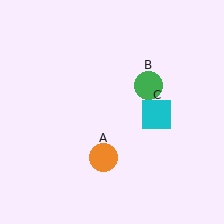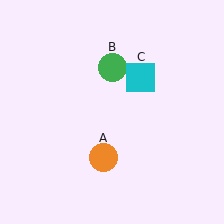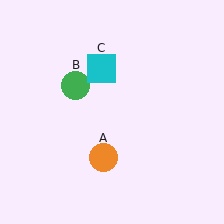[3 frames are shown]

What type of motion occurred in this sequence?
The green circle (object B), cyan square (object C) rotated counterclockwise around the center of the scene.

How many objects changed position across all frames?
2 objects changed position: green circle (object B), cyan square (object C).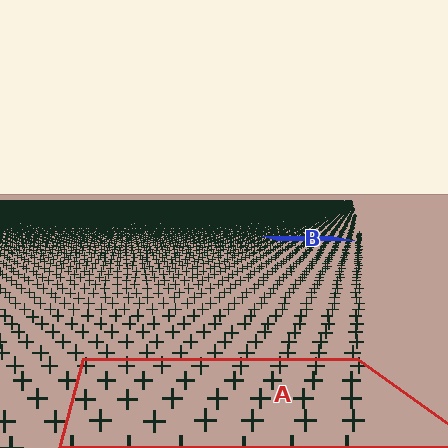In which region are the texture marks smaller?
The texture marks are smaller in region B, because it is farther away.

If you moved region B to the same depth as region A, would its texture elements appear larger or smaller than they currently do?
They would appear larger. At a closer depth, the same texture elements are projected at a bigger on-screen size.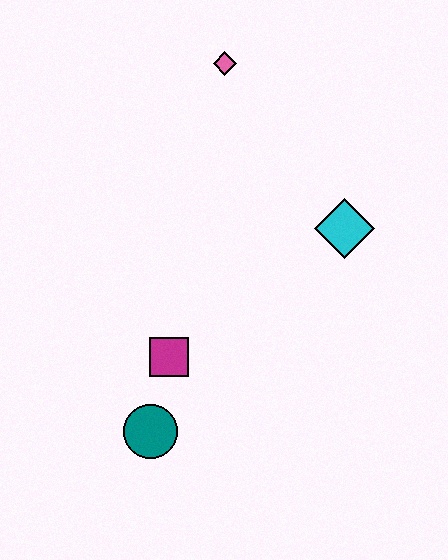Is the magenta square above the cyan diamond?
No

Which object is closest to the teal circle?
The magenta square is closest to the teal circle.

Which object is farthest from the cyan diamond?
The teal circle is farthest from the cyan diamond.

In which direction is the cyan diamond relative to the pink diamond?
The cyan diamond is below the pink diamond.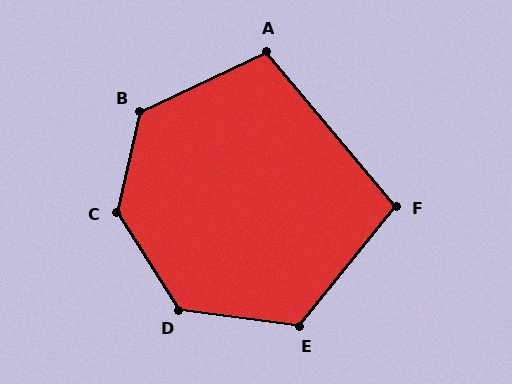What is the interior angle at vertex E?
Approximately 121 degrees (obtuse).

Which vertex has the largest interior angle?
C, at approximately 134 degrees.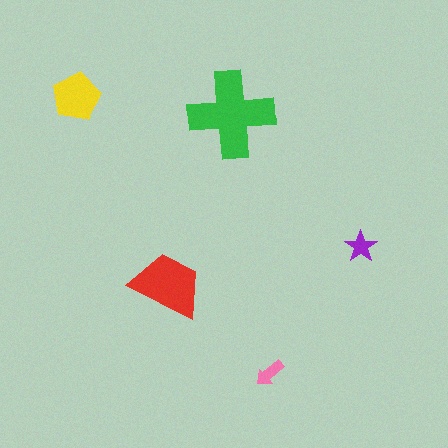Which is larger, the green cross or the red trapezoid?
The green cross.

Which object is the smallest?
The pink arrow.